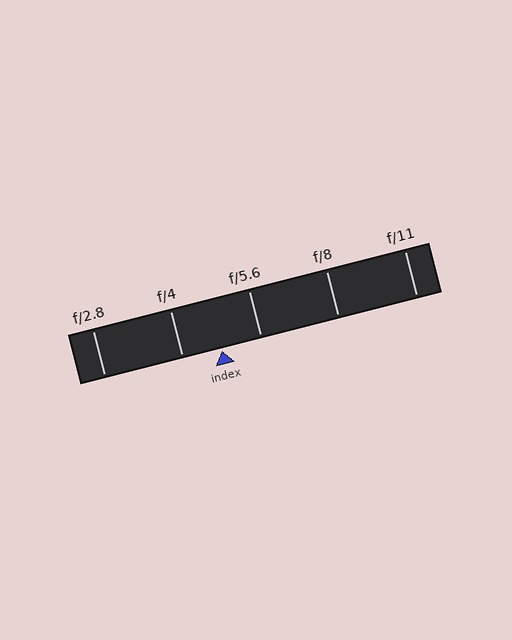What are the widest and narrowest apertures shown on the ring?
The widest aperture shown is f/2.8 and the narrowest is f/11.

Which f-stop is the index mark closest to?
The index mark is closest to f/4.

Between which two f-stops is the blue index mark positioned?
The index mark is between f/4 and f/5.6.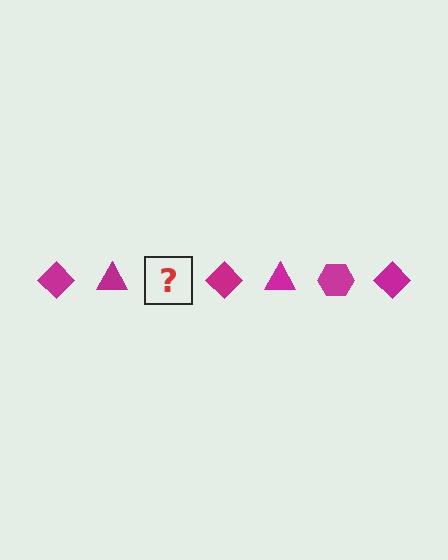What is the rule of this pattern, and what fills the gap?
The rule is that the pattern cycles through diamond, triangle, hexagon shapes in magenta. The gap should be filled with a magenta hexagon.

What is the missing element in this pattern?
The missing element is a magenta hexagon.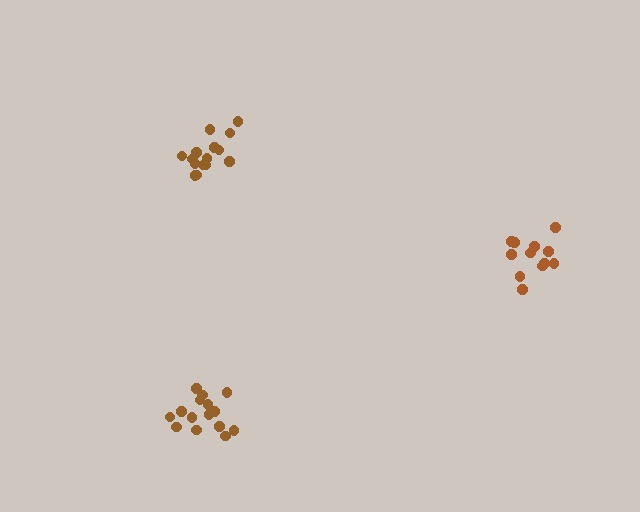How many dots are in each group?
Group 1: 15 dots, Group 2: 15 dots, Group 3: 12 dots (42 total).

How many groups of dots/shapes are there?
There are 3 groups.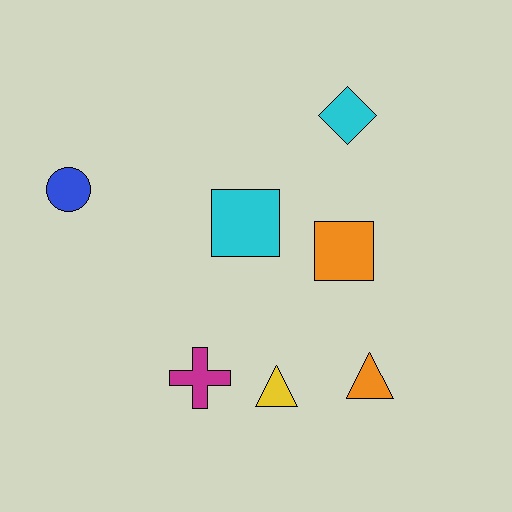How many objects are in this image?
There are 7 objects.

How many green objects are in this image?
There are no green objects.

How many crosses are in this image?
There is 1 cross.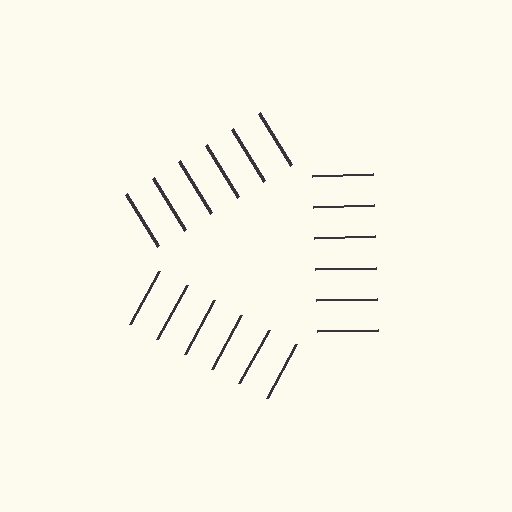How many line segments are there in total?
18 — 6 along each of the 3 edges.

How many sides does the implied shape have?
3 sides — the line-ends trace a triangle.